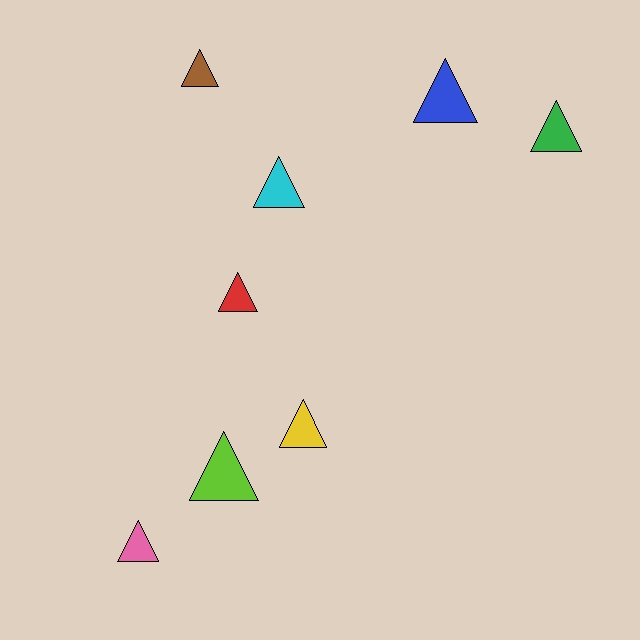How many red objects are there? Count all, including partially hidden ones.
There is 1 red object.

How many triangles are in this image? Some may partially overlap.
There are 8 triangles.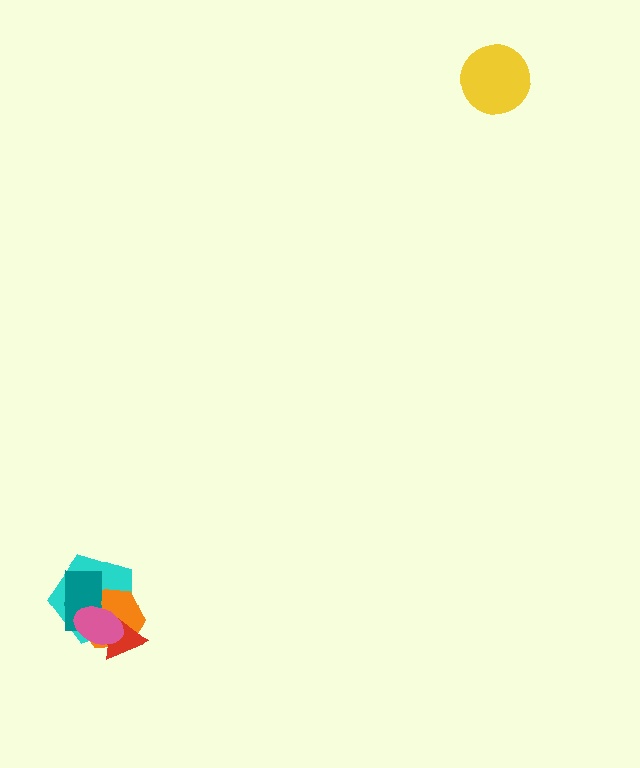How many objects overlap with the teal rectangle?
3 objects overlap with the teal rectangle.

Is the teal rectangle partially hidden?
Yes, it is partially covered by another shape.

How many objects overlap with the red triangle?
3 objects overlap with the red triangle.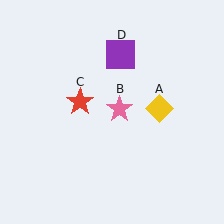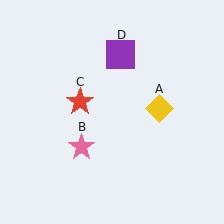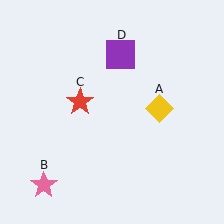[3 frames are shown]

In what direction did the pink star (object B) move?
The pink star (object B) moved down and to the left.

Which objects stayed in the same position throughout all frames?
Yellow diamond (object A) and red star (object C) and purple square (object D) remained stationary.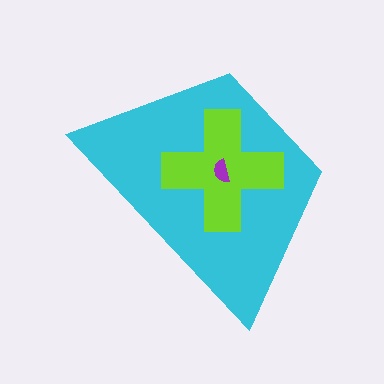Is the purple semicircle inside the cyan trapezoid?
Yes.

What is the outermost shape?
The cyan trapezoid.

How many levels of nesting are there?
3.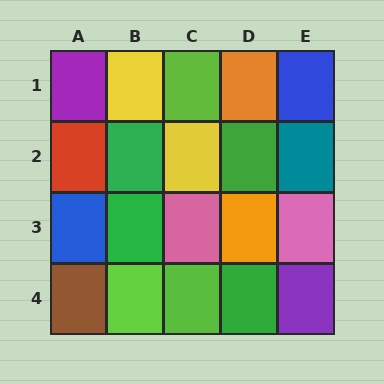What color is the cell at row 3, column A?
Blue.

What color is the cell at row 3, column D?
Orange.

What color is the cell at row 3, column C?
Pink.